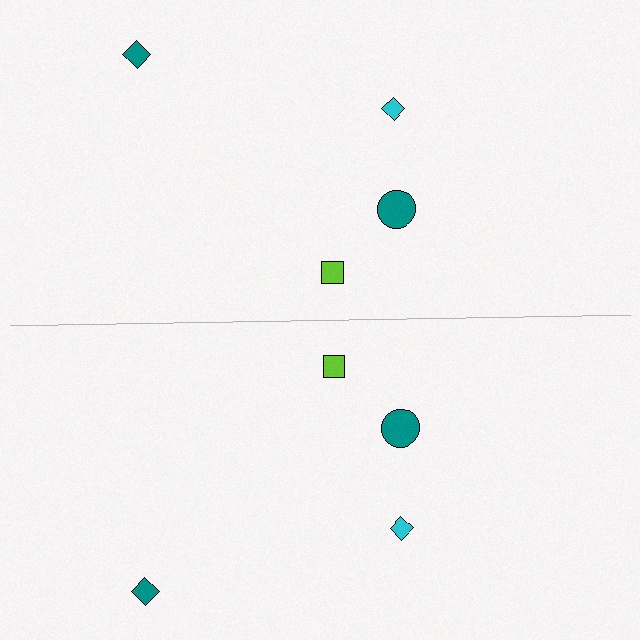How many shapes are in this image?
There are 8 shapes in this image.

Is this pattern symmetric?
Yes, this pattern has bilateral (reflection) symmetry.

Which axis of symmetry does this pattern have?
The pattern has a horizontal axis of symmetry running through the center of the image.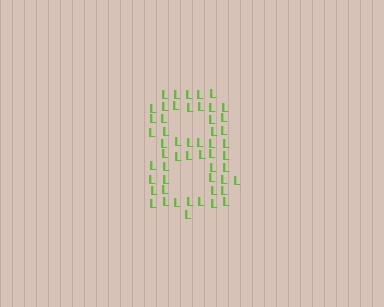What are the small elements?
The small elements are letter L's.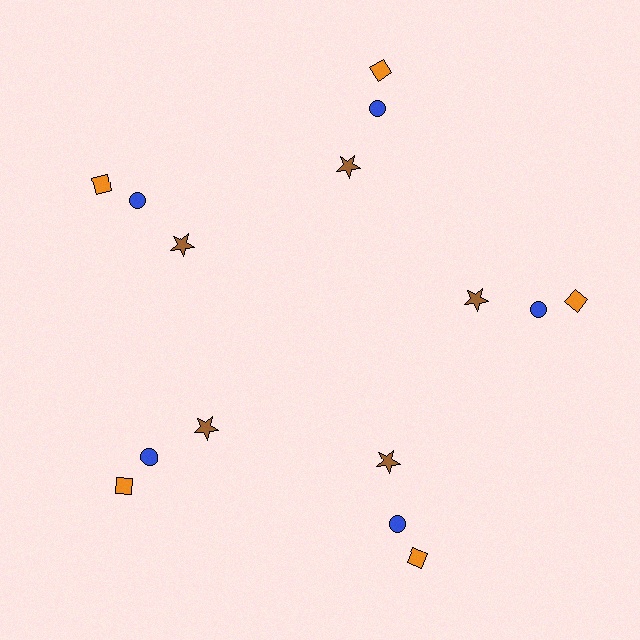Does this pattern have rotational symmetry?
Yes, this pattern has 5-fold rotational symmetry. It looks the same after rotating 72 degrees around the center.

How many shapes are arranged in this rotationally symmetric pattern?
There are 15 shapes, arranged in 5 groups of 3.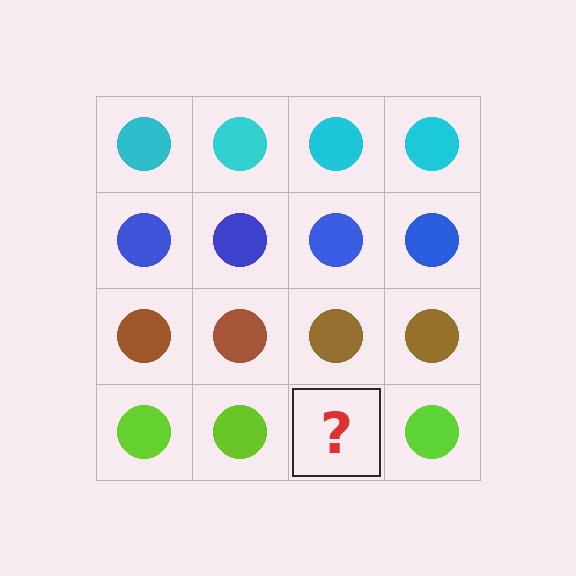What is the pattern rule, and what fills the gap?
The rule is that each row has a consistent color. The gap should be filled with a lime circle.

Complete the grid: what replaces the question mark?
The question mark should be replaced with a lime circle.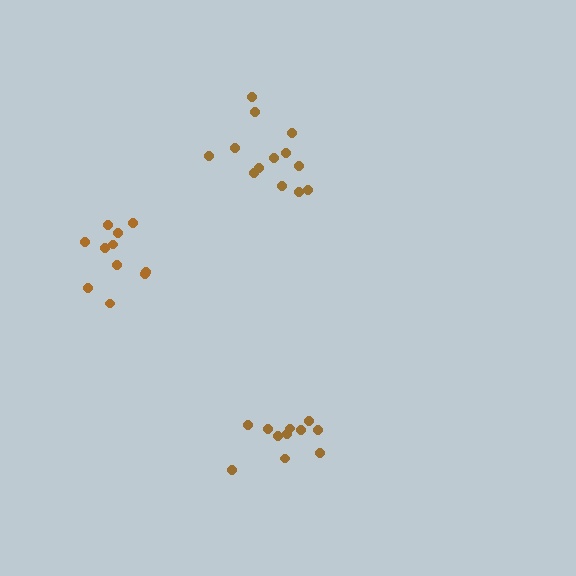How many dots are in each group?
Group 1: 13 dots, Group 2: 11 dots, Group 3: 11 dots (35 total).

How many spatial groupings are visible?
There are 3 spatial groupings.